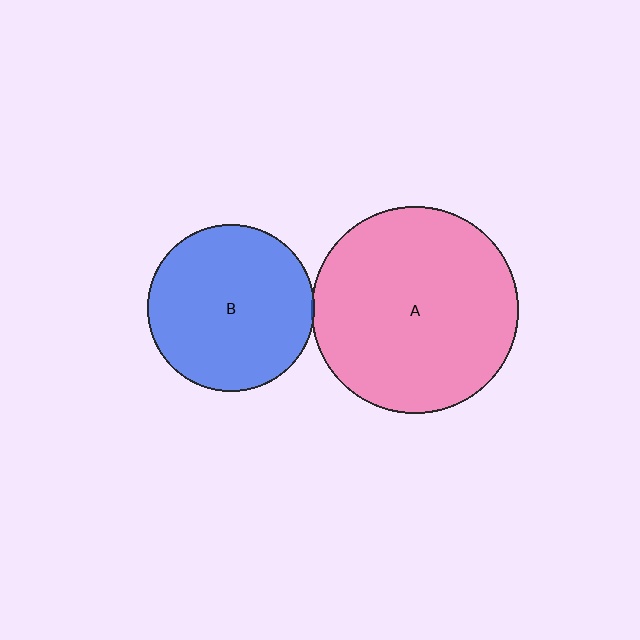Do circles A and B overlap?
Yes.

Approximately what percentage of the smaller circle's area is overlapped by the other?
Approximately 5%.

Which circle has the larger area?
Circle A (pink).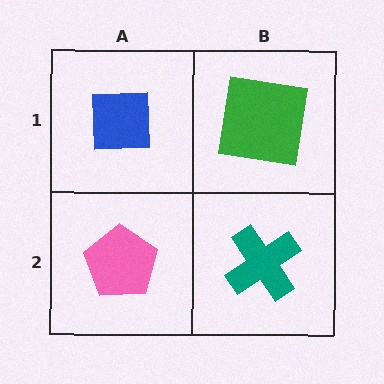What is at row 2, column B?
A teal cross.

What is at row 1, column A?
A blue square.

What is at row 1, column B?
A green square.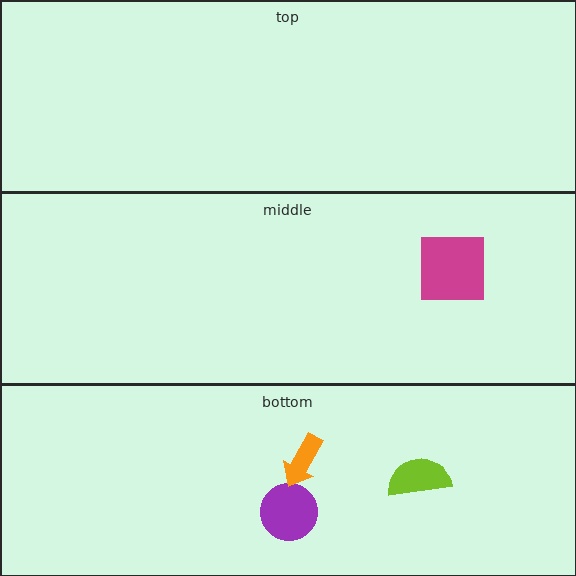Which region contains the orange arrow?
The bottom region.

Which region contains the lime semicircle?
The bottom region.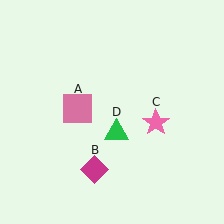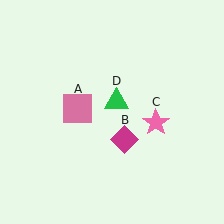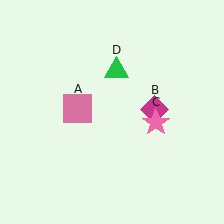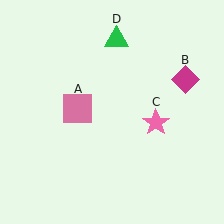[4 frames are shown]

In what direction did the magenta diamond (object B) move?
The magenta diamond (object B) moved up and to the right.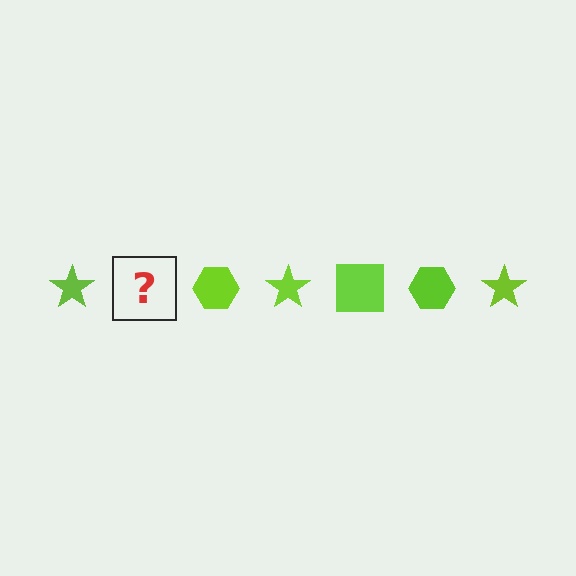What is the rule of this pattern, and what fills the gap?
The rule is that the pattern cycles through star, square, hexagon shapes in lime. The gap should be filled with a lime square.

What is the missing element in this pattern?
The missing element is a lime square.